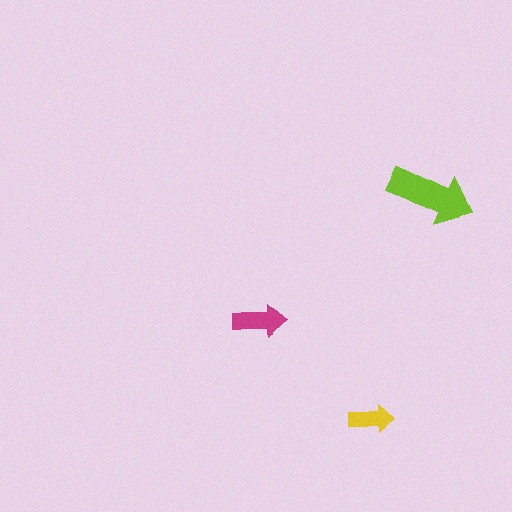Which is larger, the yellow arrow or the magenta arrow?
The magenta one.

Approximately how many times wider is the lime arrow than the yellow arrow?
About 2 times wider.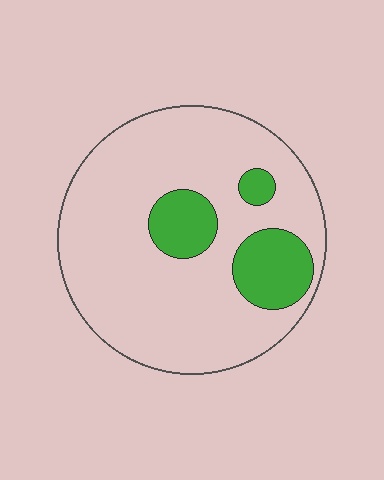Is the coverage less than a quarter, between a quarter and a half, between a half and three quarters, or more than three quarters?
Less than a quarter.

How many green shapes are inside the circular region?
3.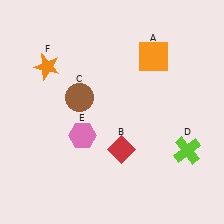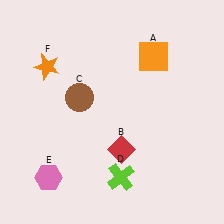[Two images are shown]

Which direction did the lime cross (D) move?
The lime cross (D) moved left.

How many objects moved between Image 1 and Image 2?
2 objects moved between the two images.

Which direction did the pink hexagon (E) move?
The pink hexagon (E) moved down.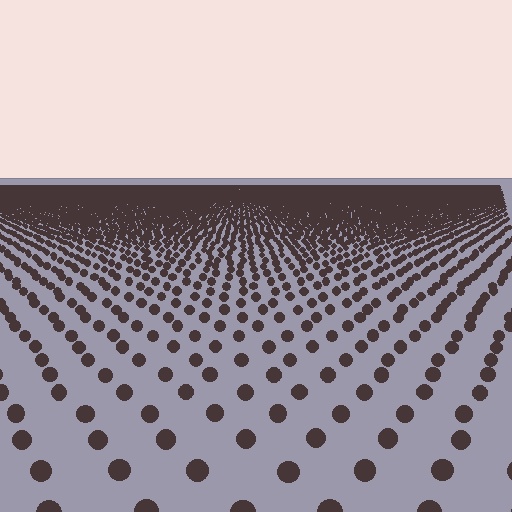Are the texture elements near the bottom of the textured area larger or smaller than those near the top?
Larger. Near the bottom, elements are closer to the viewer and appear at a bigger on-screen size.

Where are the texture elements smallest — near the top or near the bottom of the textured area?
Near the top.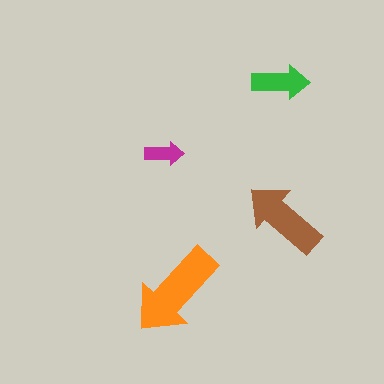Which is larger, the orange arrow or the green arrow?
The orange one.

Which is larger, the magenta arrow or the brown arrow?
The brown one.